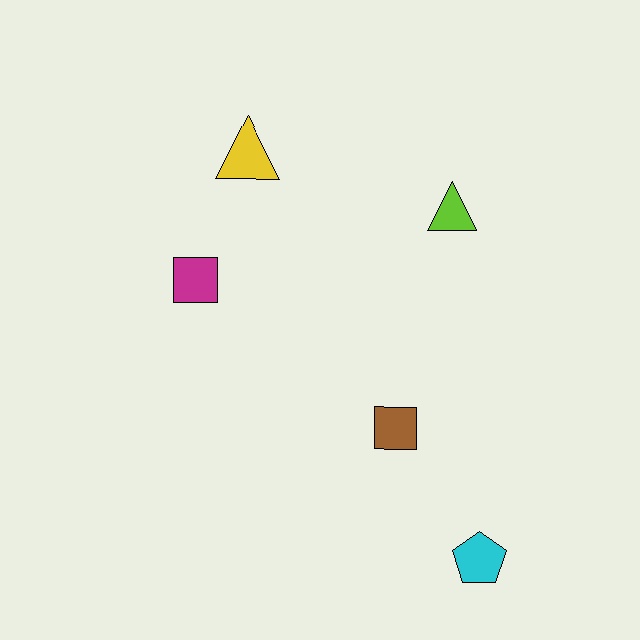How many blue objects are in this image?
There are no blue objects.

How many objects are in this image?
There are 5 objects.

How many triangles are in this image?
There are 2 triangles.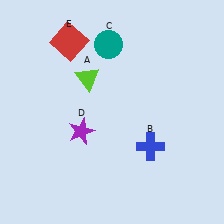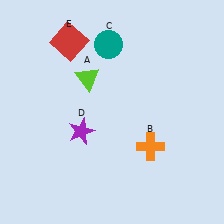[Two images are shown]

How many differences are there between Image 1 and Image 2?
There is 1 difference between the two images.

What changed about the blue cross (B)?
In Image 1, B is blue. In Image 2, it changed to orange.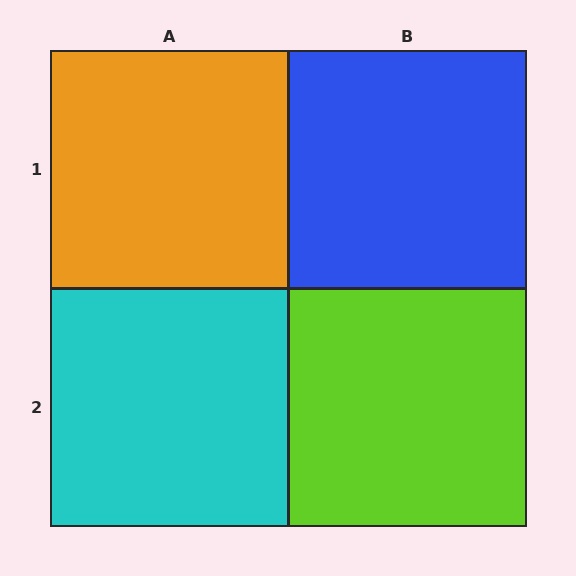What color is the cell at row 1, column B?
Blue.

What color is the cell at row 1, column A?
Orange.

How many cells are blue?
1 cell is blue.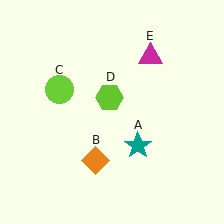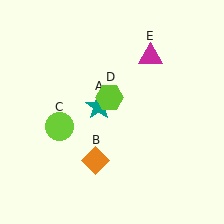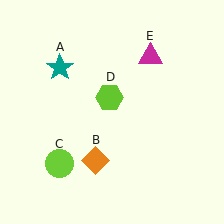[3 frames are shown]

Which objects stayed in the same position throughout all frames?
Orange diamond (object B) and lime hexagon (object D) and magenta triangle (object E) remained stationary.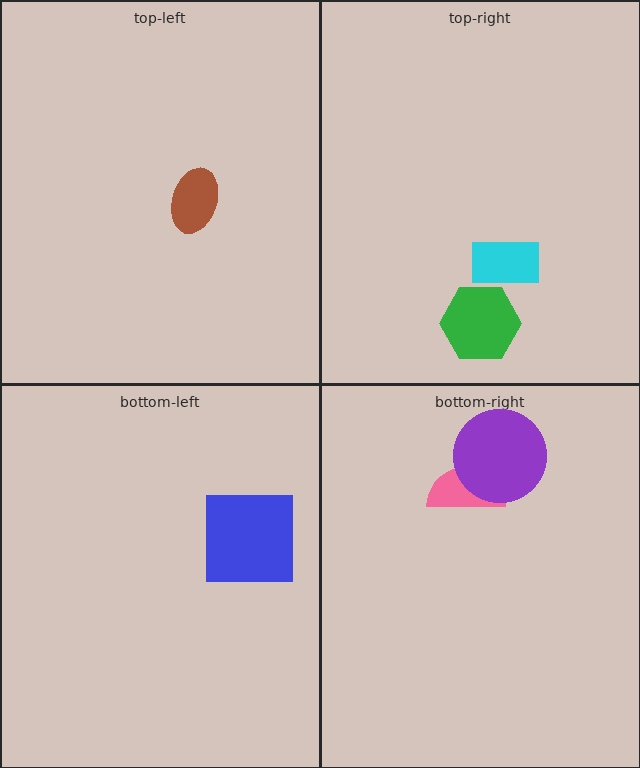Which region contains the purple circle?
The bottom-right region.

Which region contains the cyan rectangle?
The top-right region.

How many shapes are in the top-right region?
2.